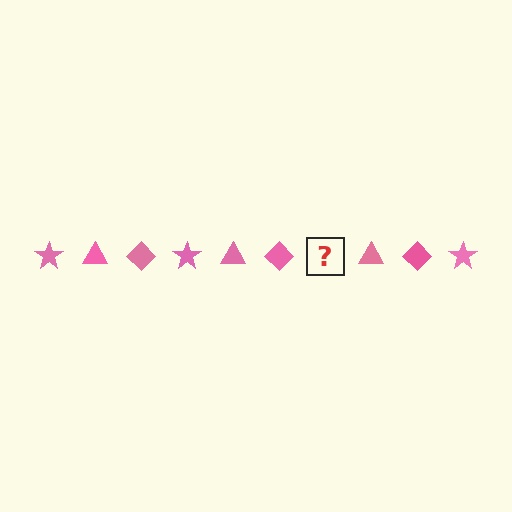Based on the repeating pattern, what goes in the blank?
The blank should be a pink star.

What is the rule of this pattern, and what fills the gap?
The rule is that the pattern cycles through star, triangle, diamond shapes in pink. The gap should be filled with a pink star.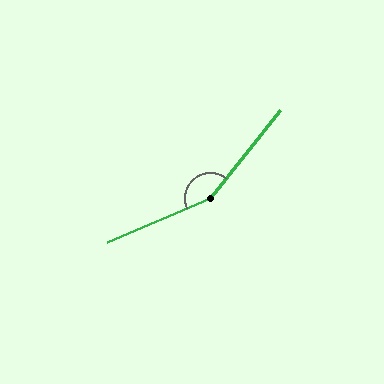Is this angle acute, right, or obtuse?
It is obtuse.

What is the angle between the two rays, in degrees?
Approximately 152 degrees.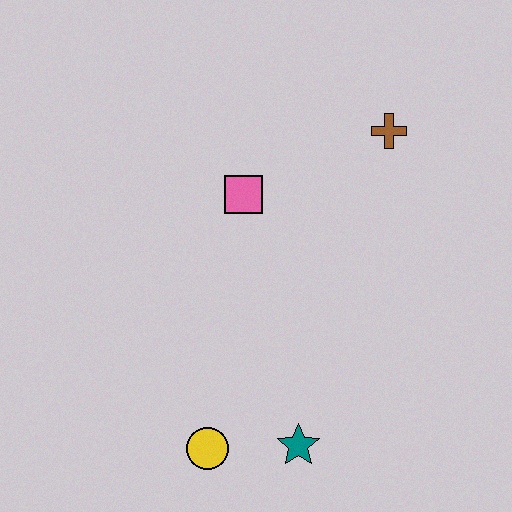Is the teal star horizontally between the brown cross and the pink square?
Yes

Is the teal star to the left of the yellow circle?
No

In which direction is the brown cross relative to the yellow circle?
The brown cross is above the yellow circle.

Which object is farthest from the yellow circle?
The brown cross is farthest from the yellow circle.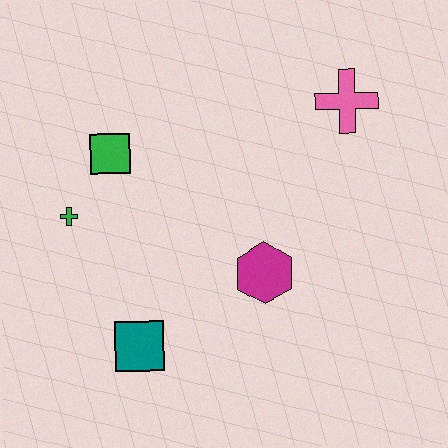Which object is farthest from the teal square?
The pink cross is farthest from the teal square.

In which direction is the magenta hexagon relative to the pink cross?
The magenta hexagon is below the pink cross.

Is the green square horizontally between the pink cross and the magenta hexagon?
No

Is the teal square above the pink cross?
No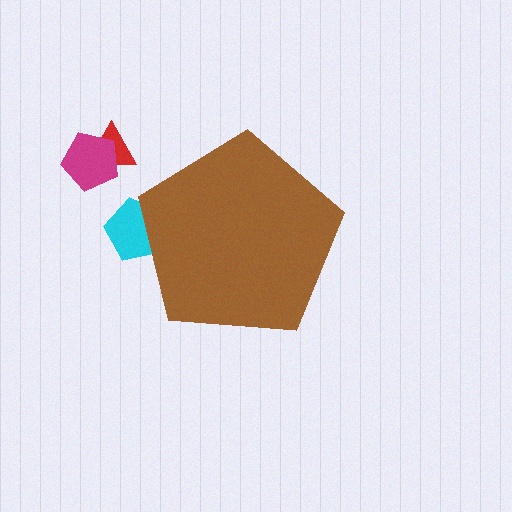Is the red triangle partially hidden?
No, the red triangle is fully visible.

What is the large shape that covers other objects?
A brown pentagon.